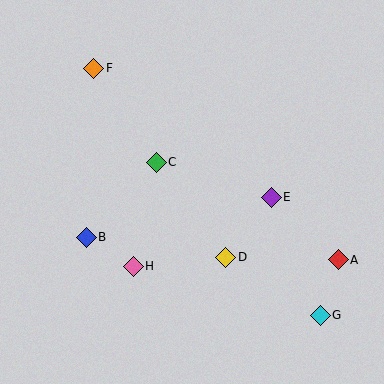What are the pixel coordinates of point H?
Point H is at (133, 266).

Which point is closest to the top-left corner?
Point F is closest to the top-left corner.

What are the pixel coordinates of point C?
Point C is at (156, 162).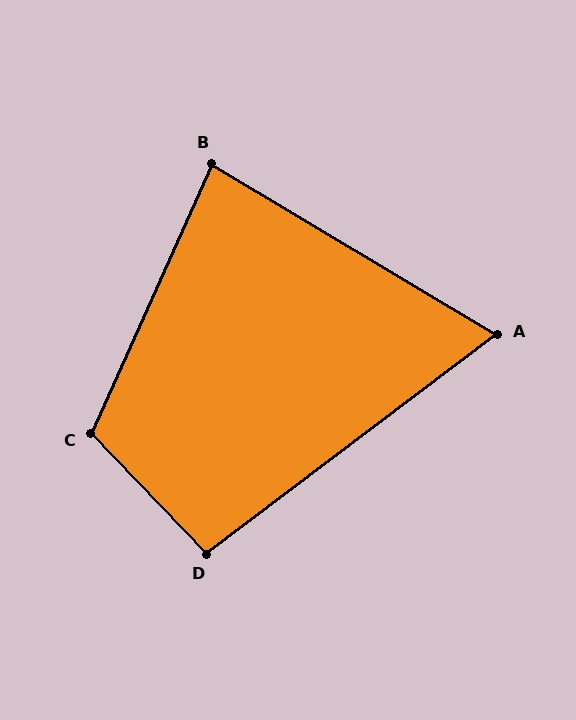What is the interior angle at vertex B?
Approximately 83 degrees (acute).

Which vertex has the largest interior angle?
C, at approximately 112 degrees.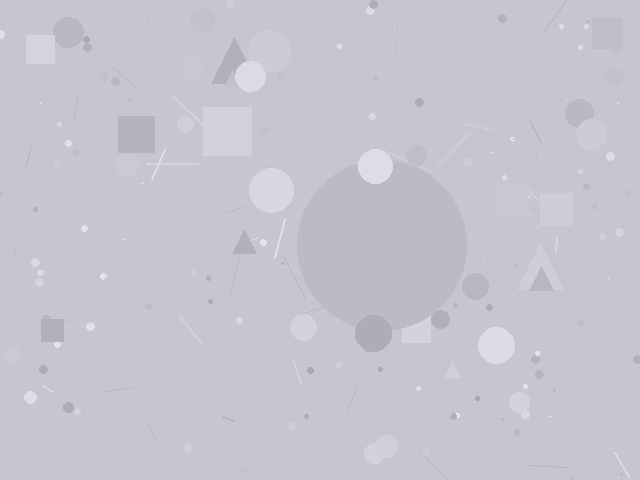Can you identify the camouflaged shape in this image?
The camouflaged shape is a circle.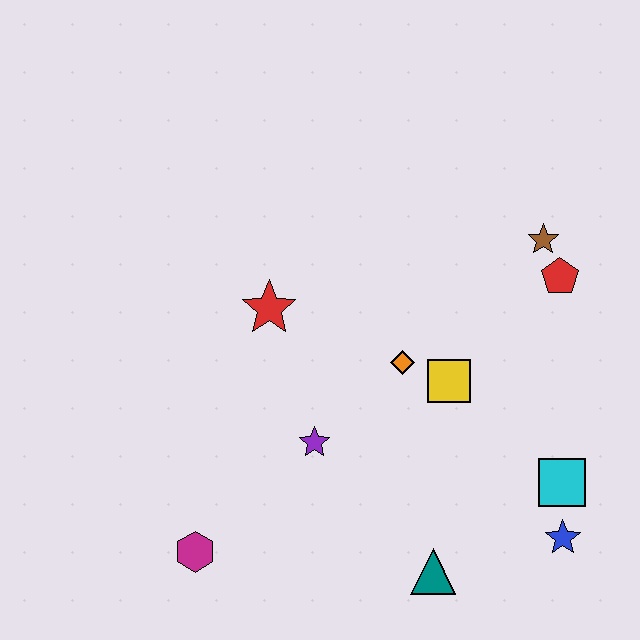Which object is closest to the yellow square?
The orange diamond is closest to the yellow square.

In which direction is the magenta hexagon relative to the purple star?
The magenta hexagon is to the left of the purple star.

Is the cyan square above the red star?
No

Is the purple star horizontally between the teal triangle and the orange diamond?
No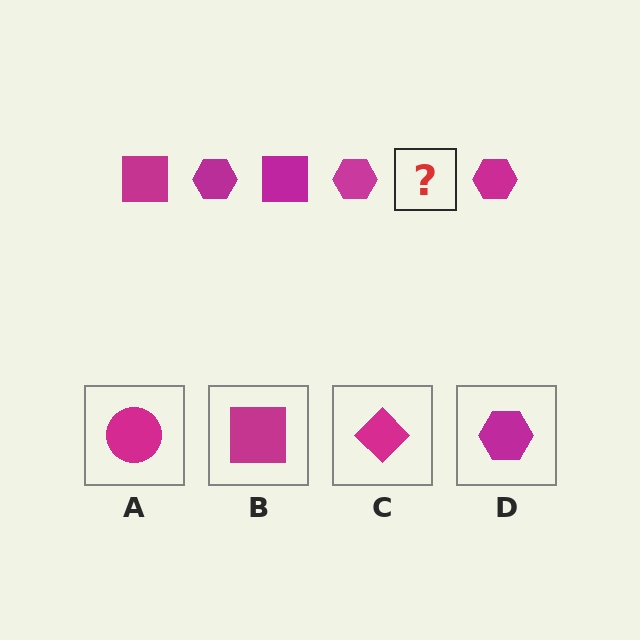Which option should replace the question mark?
Option B.